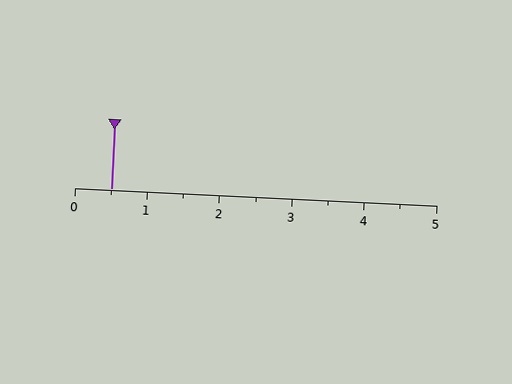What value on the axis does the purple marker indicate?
The marker indicates approximately 0.5.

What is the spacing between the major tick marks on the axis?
The major ticks are spaced 1 apart.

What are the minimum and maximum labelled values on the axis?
The axis runs from 0 to 5.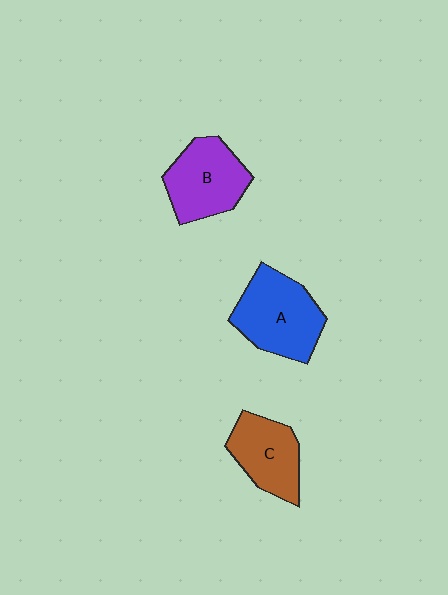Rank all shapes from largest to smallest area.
From largest to smallest: A (blue), B (purple), C (brown).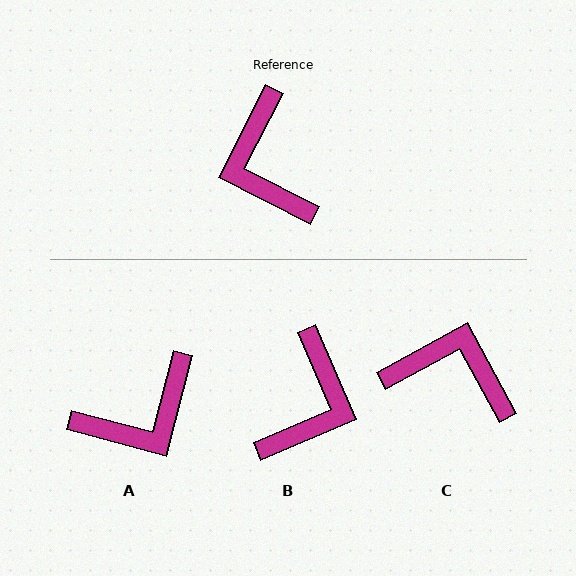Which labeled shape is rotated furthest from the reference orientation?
B, about 140 degrees away.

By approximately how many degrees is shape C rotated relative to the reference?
Approximately 124 degrees clockwise.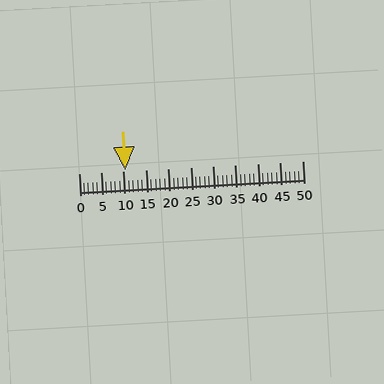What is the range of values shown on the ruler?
The ruler shows values from 0 to 50.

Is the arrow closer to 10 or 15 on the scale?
The arrow is closer to 10.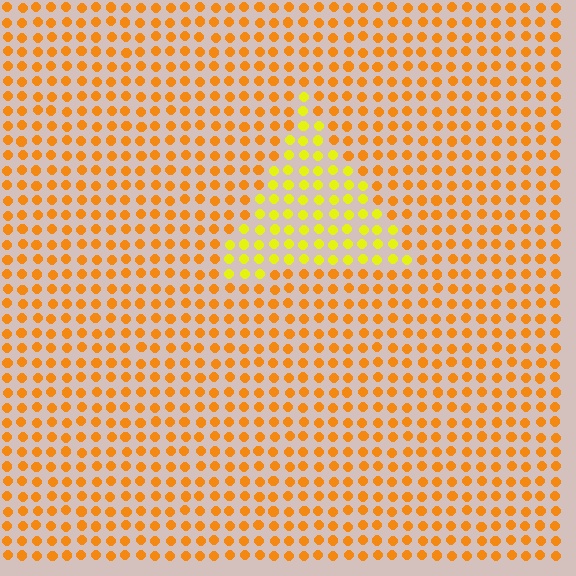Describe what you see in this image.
The image is filled with small orange elements in a uniform arrangement. A triangle-shaped region is visible where the elements are tinted to a slightly different hue, forming a subtle color boundary.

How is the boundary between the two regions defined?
The boundary is defined purely by a slight shift in hue (about 32 degrees). Spacing, size, and orientation are identical on both sides.